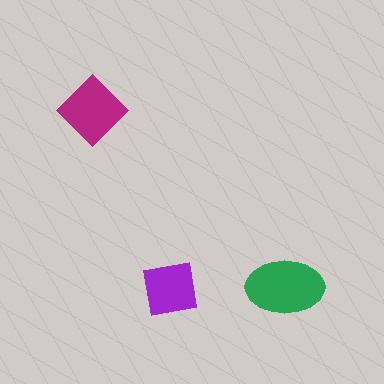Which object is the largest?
The green ellipse.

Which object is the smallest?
The purple square.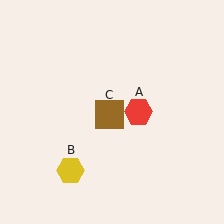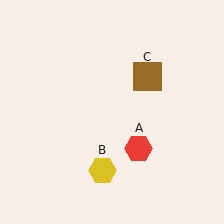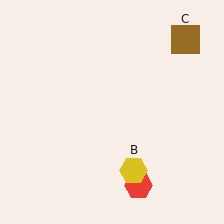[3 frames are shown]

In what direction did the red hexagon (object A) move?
The red hexagon (object A) moved down.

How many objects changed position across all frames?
3 objects changed position: red hexagon (object A), yellow hexagon (object B), brown square (object C).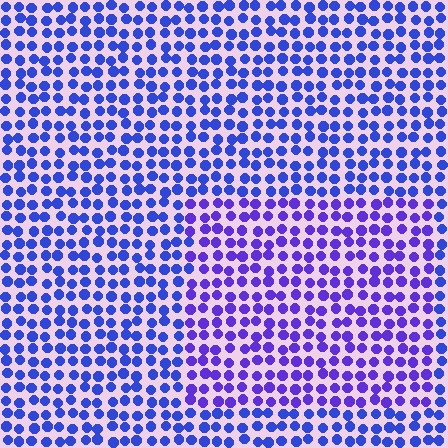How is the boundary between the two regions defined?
The boundary is defined purely by a slight shift in hue (about 26 degrees). Spacing, size, and orientation are identical on both sides.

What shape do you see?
I see a rectangle.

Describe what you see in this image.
The image is filled with small blue elements in a uniform arrangement. A rectangle-shaped region is visible where the elements are tinted to a slightly different hue, forming a subtle color boundary.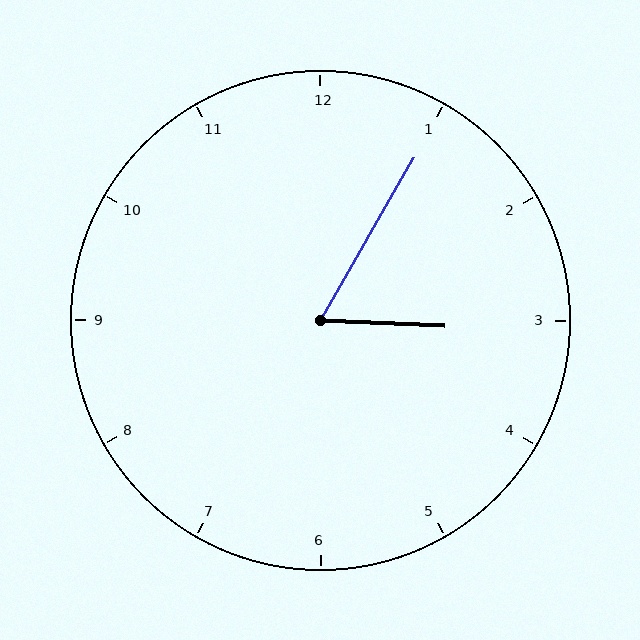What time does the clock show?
3:05.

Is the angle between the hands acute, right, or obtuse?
It is acute.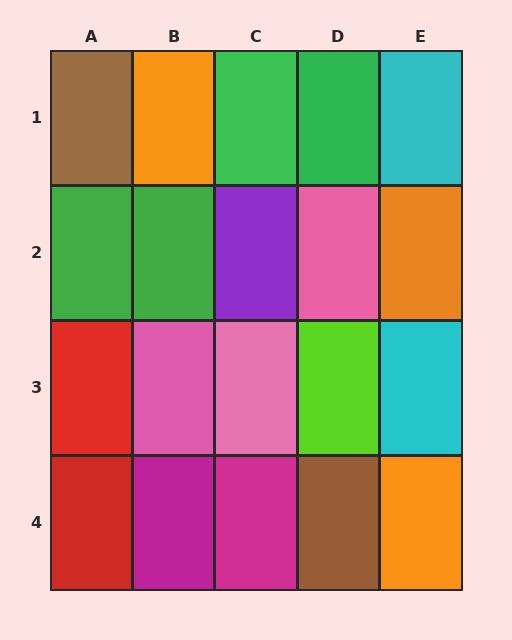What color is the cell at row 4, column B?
Magenta.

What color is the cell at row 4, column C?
Magenta.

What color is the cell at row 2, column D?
Pink.